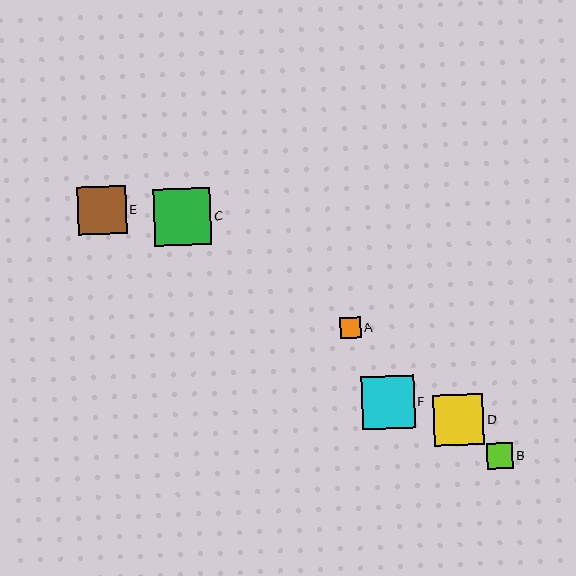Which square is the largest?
Square C is the largest with a size of approximately 57 pixels.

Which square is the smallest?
Square A is the smallest with a size of approximately 21 pixels.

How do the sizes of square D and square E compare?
Square D and square E are approximately the same size.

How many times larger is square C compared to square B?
Square C is approximately 2.2 times the size of square B.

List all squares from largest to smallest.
From largest to smallest: C, F, D, E, B, A.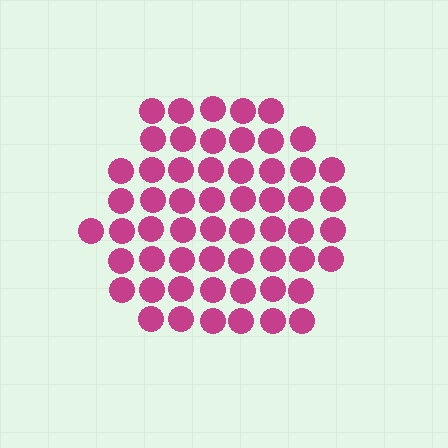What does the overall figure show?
The overall figure shows a hexagon.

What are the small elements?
The small elements are circles.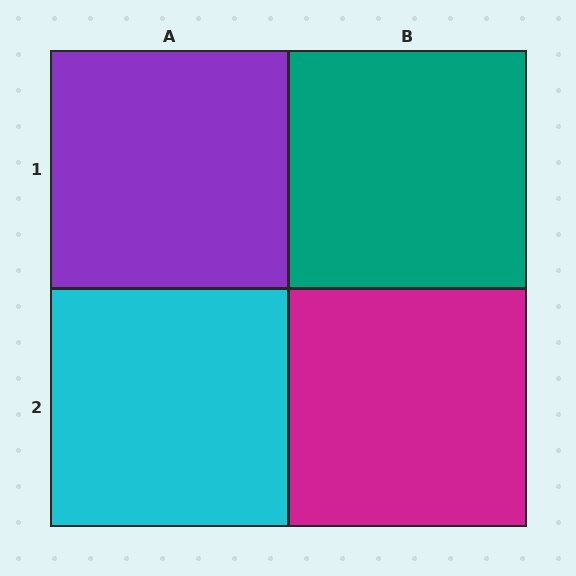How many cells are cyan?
1 cell is cyan.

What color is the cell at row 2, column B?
Magenta.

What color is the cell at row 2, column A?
Cyan.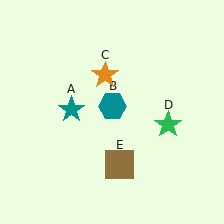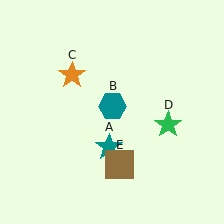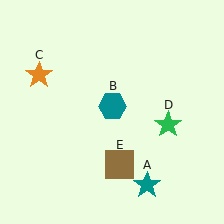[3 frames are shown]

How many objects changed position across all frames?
2 objects changed position: teal star (object A), orange star (object C).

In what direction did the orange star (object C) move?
The orange star (object C) moved left.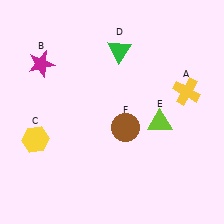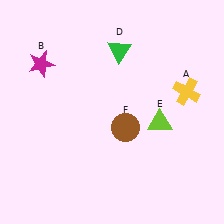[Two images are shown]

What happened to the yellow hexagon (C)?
The yellow hexagon (C) was removed in Image 2. It was in the bottom-left area of Image 1.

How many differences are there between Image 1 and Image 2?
There is 1 difference between the two images.